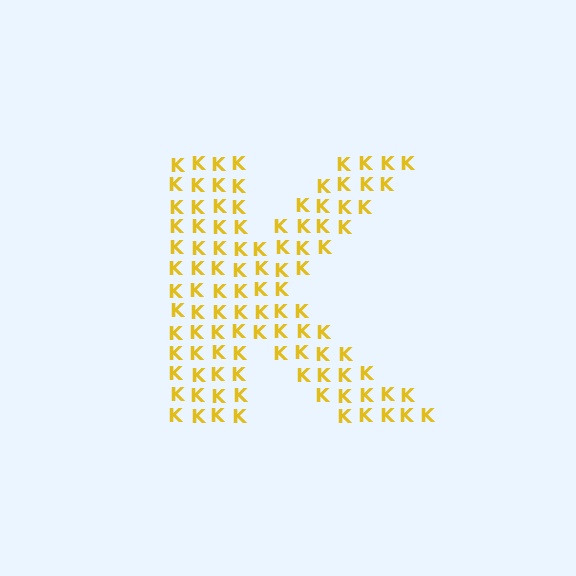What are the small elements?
The small elements are letter K's.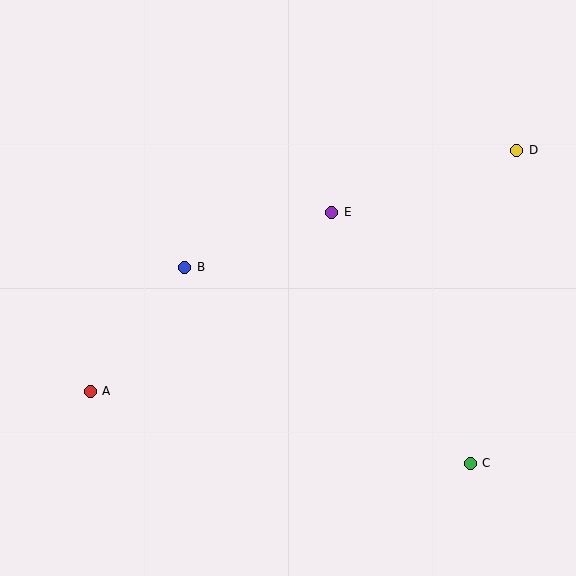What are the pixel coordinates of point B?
Point B is at (185, 267).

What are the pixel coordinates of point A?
Point A is at (90, 391).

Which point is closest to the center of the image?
Point E at (332, 212) is closest to the center.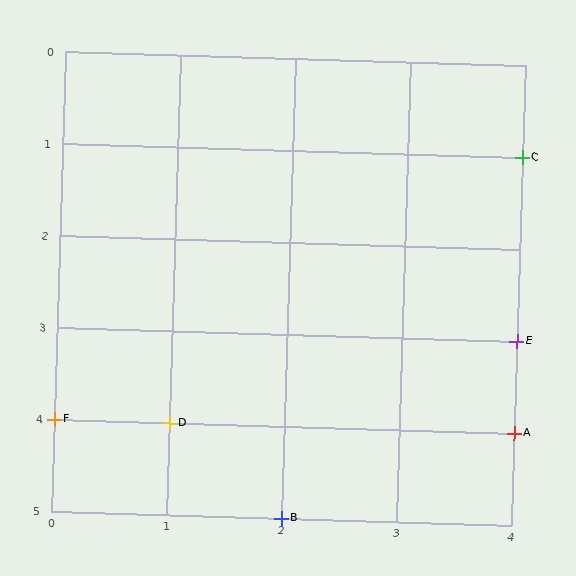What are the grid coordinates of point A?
Point A is at grid coordinates (4, 4).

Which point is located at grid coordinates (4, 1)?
Point C is at (4, 1).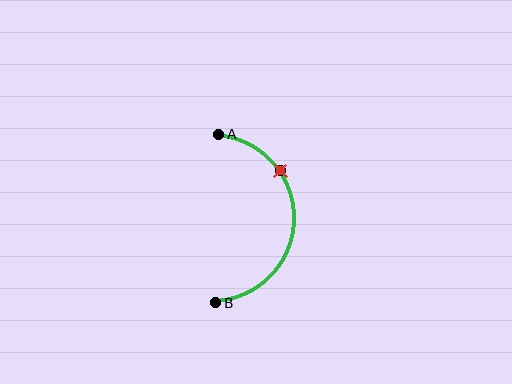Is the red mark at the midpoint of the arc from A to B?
No. The red mark lies on the arc but is closer to endpoint A. The arc midpoint would be at the point on the curve equidistant along the arc from both A and B.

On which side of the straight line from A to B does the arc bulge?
The arc bulges to the right of the straight line connecting A and B.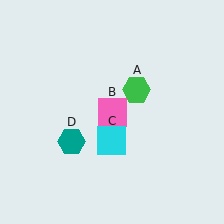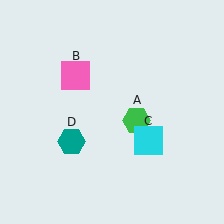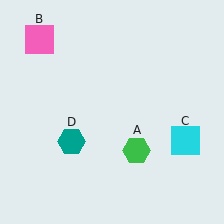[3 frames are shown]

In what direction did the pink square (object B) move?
The pink square (object B) moved up and to the left.